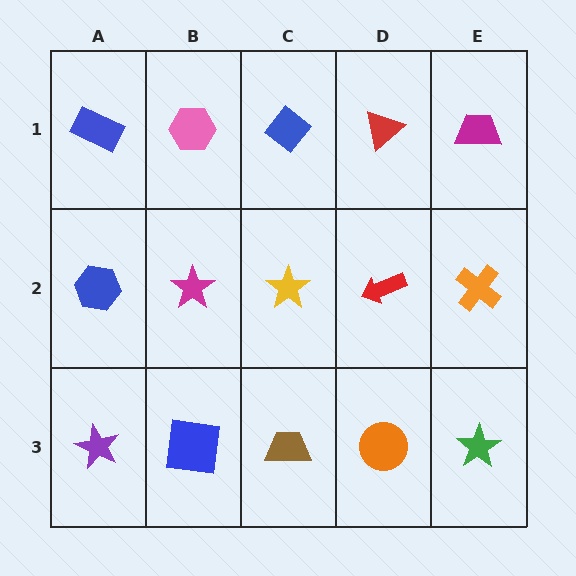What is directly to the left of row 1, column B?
A blue rectangle.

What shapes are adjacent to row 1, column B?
A magenta star (row 2, column B), a blue rectangle (row 1, column A), a blue diamond (row 1, column C).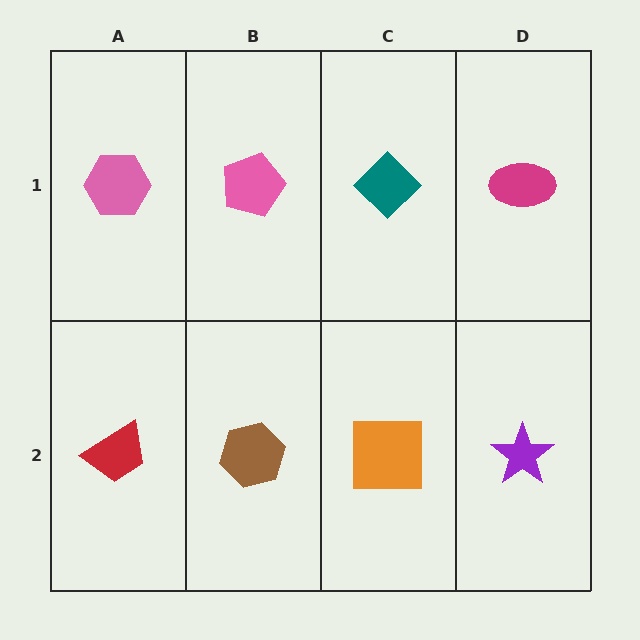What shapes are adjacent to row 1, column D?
A purple star (row 2, column D), a teal diamond (row 1, column C).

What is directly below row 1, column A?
A red trapezoid.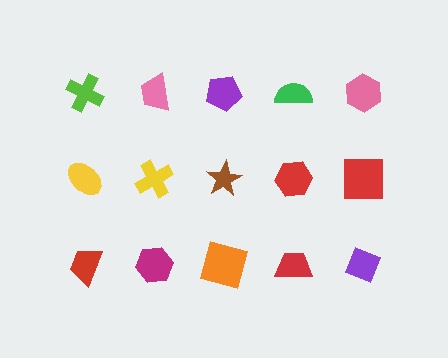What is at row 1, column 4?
A green semicircle.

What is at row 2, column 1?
A yellow ellipse.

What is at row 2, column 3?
A brown star.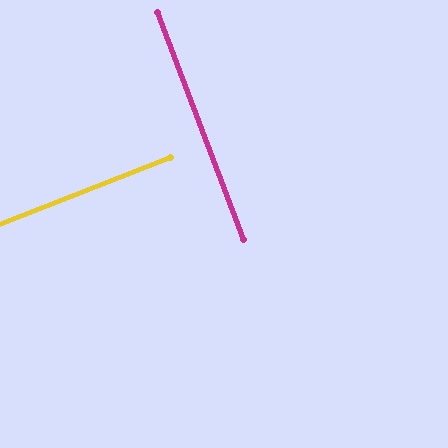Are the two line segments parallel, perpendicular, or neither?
Perpendicular — they meet at approximately 90°.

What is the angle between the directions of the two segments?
Approximately 90 degrees.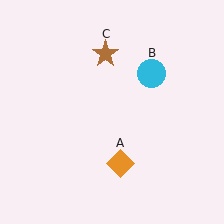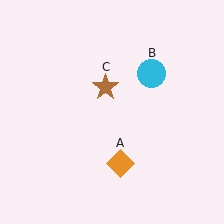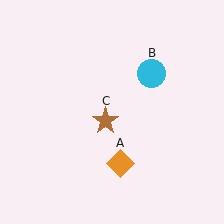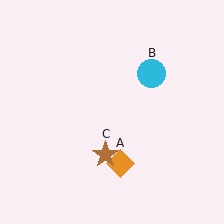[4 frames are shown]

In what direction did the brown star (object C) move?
The brown star (object C) moved down.